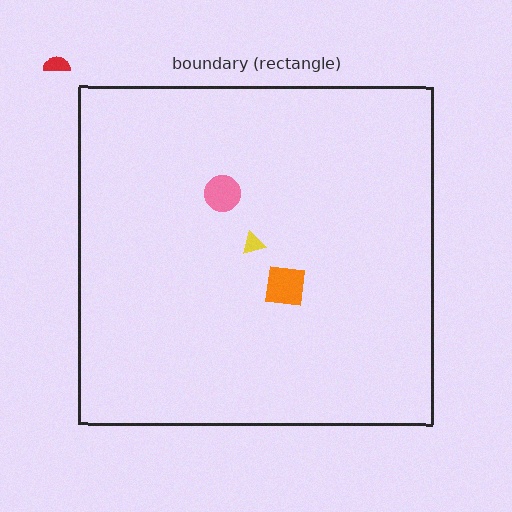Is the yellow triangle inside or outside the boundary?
Inside.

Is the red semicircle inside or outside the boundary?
Outside.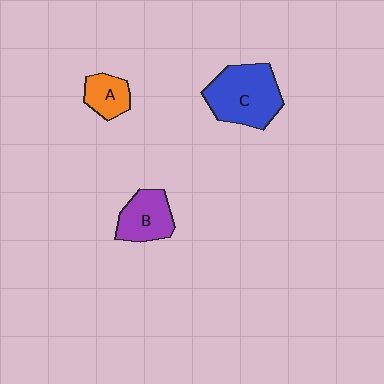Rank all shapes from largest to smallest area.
From largest to smallest: C (blue), B (purple), A (orange).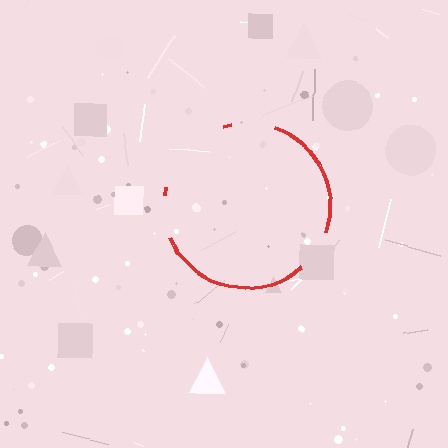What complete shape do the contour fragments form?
The contour fragments form a circle.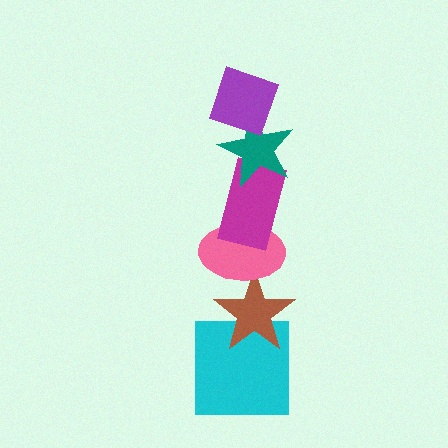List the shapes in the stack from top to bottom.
From top to bottom: the purple diamond, the teal star, the magenta rectangle, the pink ellipse, the brown star, the cyan square.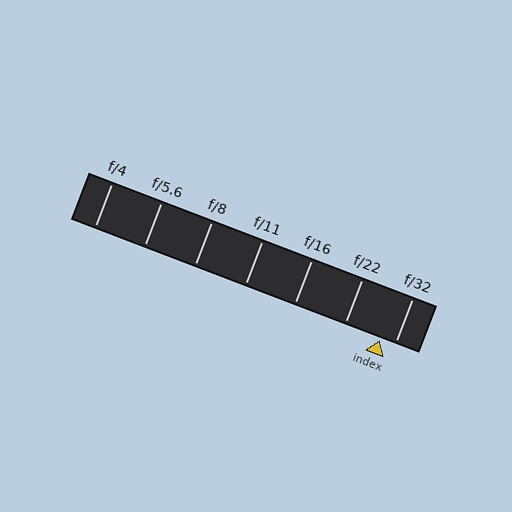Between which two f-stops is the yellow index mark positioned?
The index mark is between f/22 and f/32.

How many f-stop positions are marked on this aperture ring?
There are 7 f-stop positions marked.